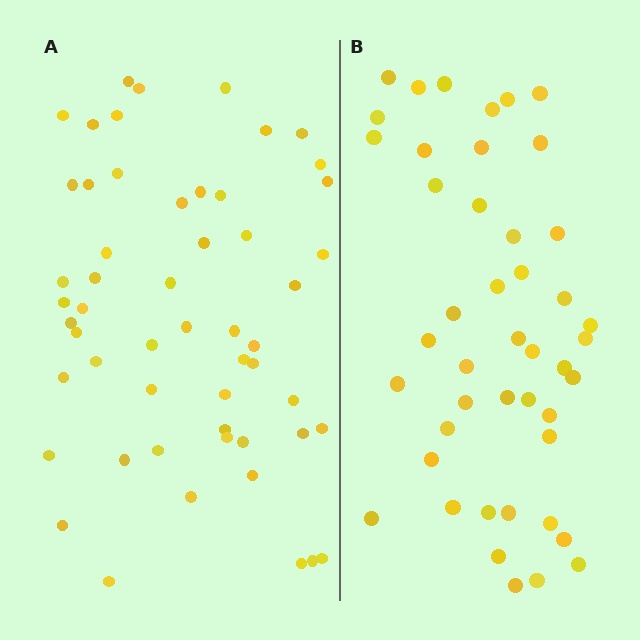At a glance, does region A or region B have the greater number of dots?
Region A (the left region) has more dots.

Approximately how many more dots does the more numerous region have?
Region A has roughly 8 or so more dots than region B.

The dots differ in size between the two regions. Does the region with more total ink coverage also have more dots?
No. Region B has more total ink coverage because its dots are larger, but region A actually contains more individual dots. Total area can be misleading — the number of items is what matters here.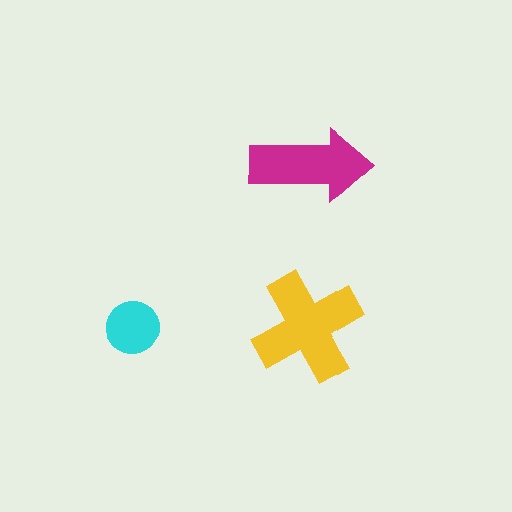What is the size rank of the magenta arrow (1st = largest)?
2nd.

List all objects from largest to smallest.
The yellow cross, the magenta arrow, the cyan circle.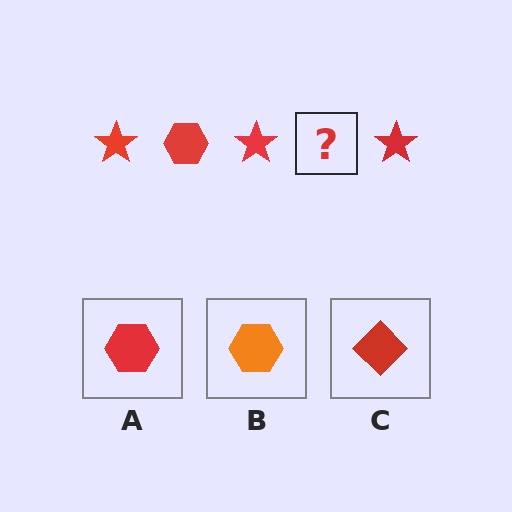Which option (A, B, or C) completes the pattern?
A.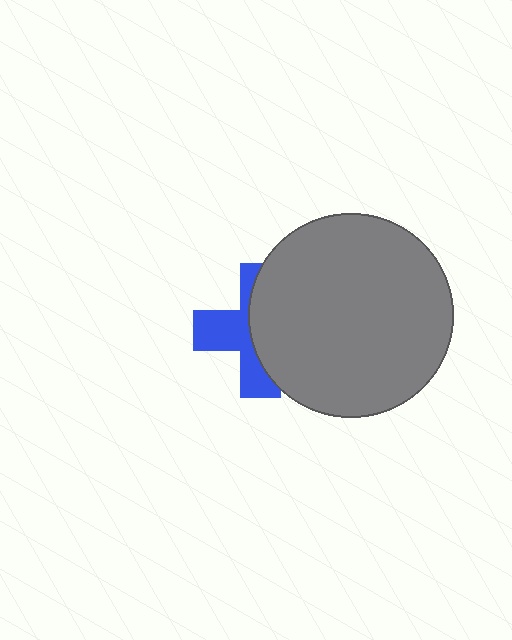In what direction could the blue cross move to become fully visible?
The blue cross could move left. That would shift it out from behind the gray circle entirely.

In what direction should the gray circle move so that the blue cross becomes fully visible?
The gray circle should move right. That is the shortest direction to clear the overlap and leave the blue cross fully visible.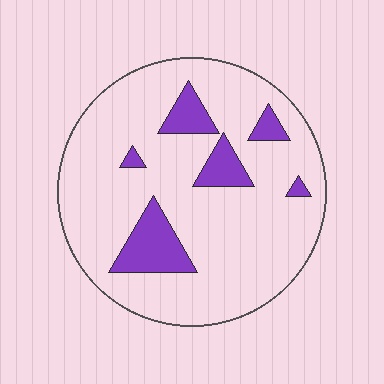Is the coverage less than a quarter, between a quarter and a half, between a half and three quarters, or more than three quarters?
Less than a quarter.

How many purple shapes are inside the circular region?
6.